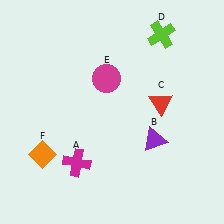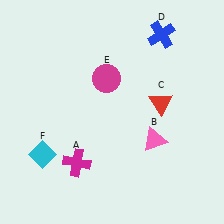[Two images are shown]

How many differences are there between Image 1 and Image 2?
There are 3 differences between the two images.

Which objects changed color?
B changed from purple to pink. D changed from lime to blue. F changed from orange to cyan.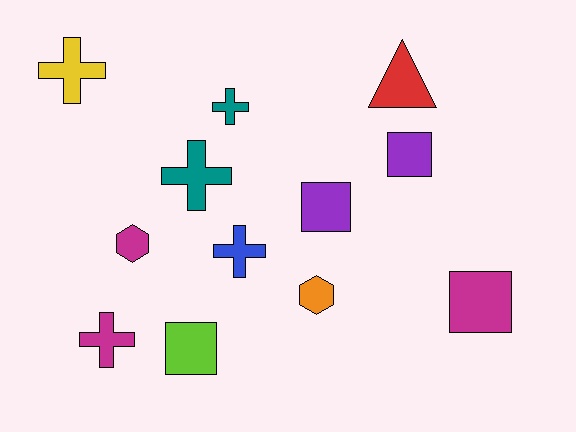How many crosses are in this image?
There are 5 crosses.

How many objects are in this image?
There are 12 objects.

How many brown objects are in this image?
There are no brown objects.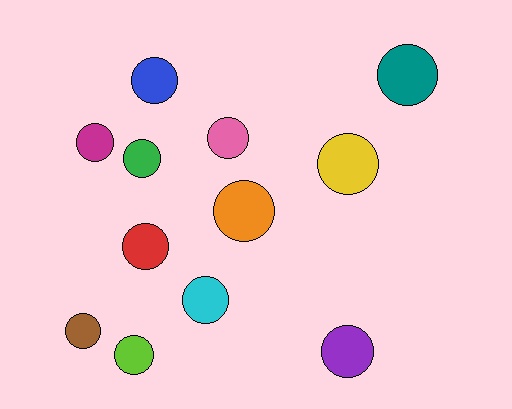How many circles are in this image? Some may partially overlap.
There are 12 circles.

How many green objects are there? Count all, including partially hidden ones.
There is 1 green object.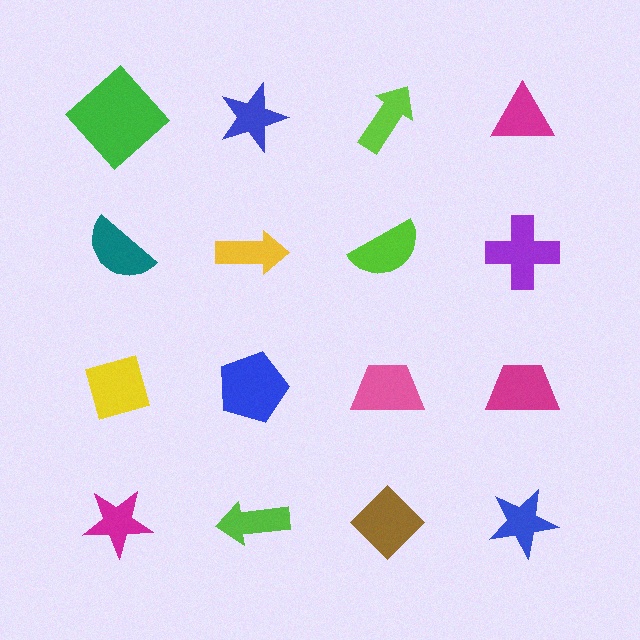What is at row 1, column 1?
A green diamond.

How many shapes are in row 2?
4 shapes.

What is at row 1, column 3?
A lime arrow.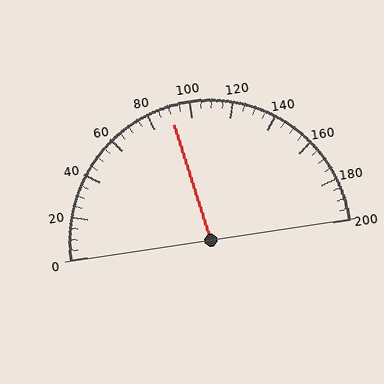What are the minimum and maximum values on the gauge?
The gauge ranges from 0 to 200.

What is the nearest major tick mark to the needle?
The nearest major tick mark is 80.